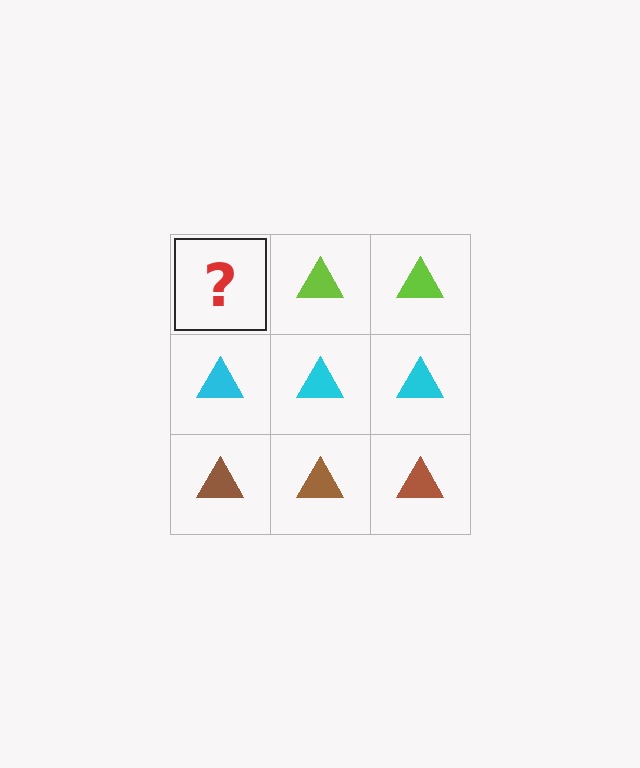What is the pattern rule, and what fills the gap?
The rule is that each row has a consistent color. The gap should be filled with a lime triangle.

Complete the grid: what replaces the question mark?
The question mark should be replaced with a lime triangle.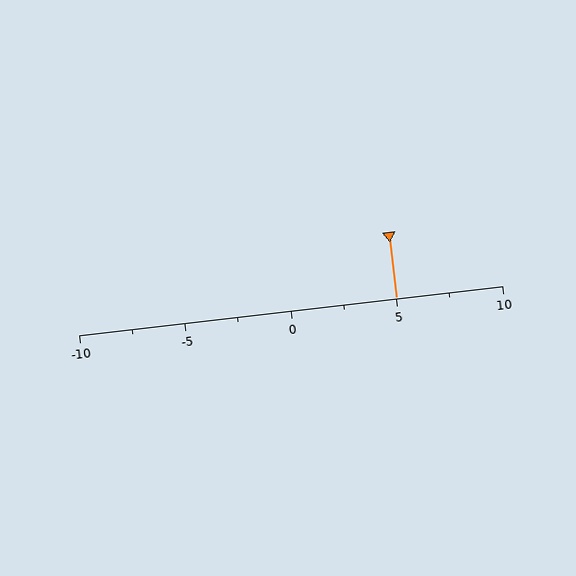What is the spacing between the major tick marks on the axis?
The major ticks are spaced 5 apart.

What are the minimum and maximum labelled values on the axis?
The axis runs from -10 to 10.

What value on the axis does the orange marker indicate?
The marker indicates approximately 5.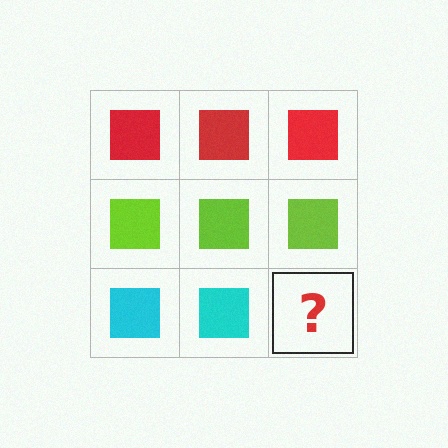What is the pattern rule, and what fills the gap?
The rule is that each row has a consistent color. The gap should be filled with a cyan square.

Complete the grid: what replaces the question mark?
The question mark should be replaced with a cyan square.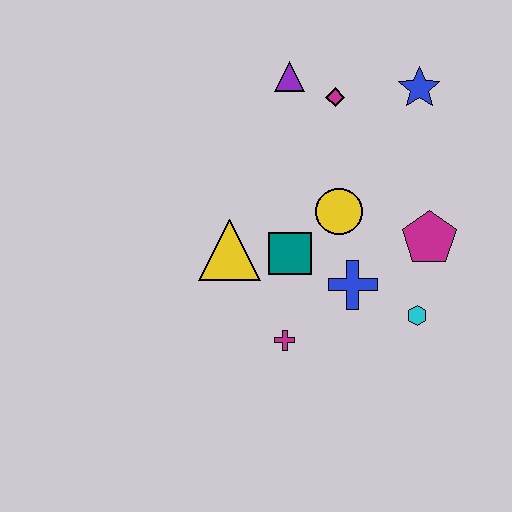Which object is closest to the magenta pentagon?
The cyan hexagon is closest to the magenta pentagon.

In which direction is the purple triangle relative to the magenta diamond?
The purple triangle is to the left of the magenta diamond.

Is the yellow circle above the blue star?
No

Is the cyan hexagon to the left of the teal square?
No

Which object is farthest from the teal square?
The blue star is farthest from the teal square.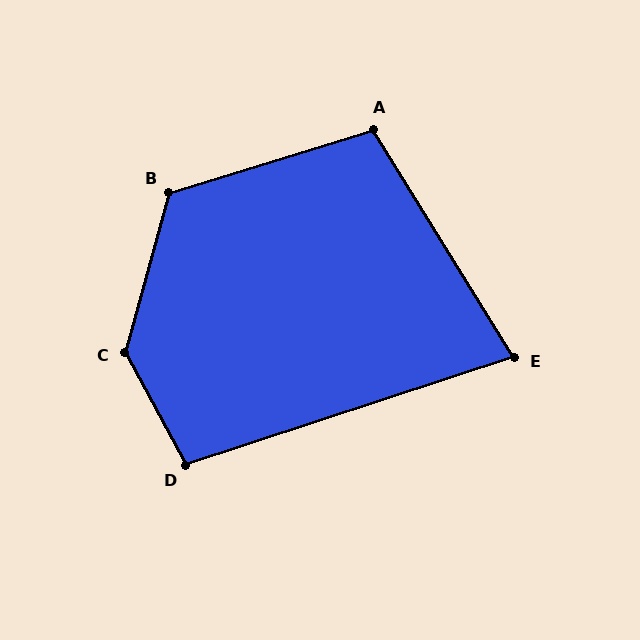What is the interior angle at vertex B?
Approximately 123 degrees (obtuse).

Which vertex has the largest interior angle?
C, at approximately 136 degrees.